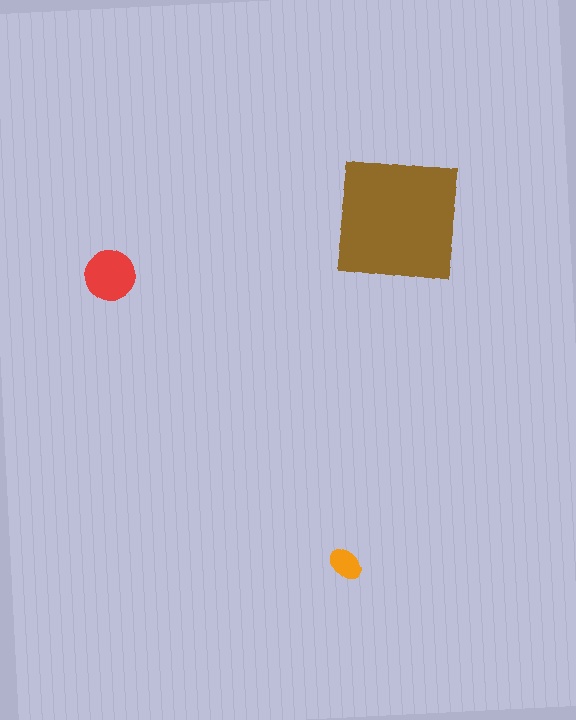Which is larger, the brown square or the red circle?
The brown square.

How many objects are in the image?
There are 3 objects in the image.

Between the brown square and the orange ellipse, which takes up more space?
The brown square.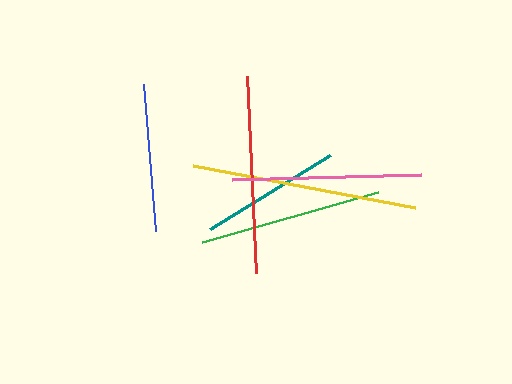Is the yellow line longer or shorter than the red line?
The yellow line is longer than the red line.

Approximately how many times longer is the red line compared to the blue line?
The red line is approximately 1.3 times the length of the blue line.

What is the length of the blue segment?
The blue segment is approximately 147 pixels long.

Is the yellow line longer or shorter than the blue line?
The yellow line is longer than the blue line.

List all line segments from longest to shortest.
From longest to shortest: yellow, red, pink, green, blue, teal.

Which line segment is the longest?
The yellow line is the longest at approximately 226 pixels.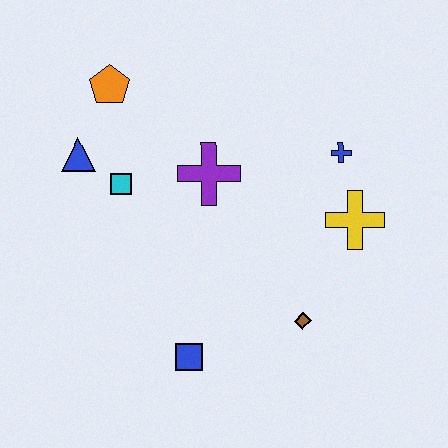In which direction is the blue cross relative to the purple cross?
The blue cross is to the right of the purple cross.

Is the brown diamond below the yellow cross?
Yes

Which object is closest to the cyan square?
The blue triangle is closest to the cyan square.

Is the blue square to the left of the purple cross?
Yes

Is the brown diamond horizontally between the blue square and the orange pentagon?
No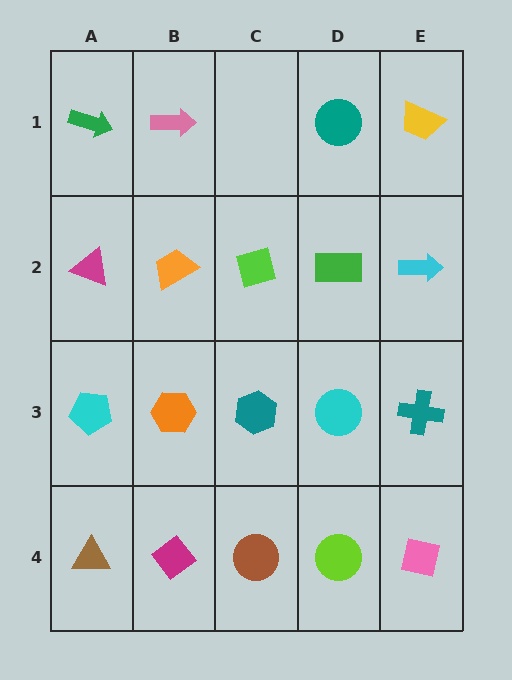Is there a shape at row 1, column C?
No, that cell is empty.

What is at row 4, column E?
A pink square.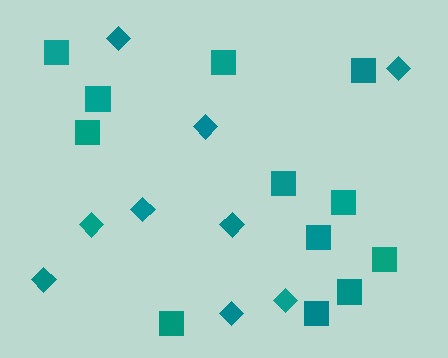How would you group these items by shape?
There are 2 groups: one group of squares (12) and one group of diamonds (9).